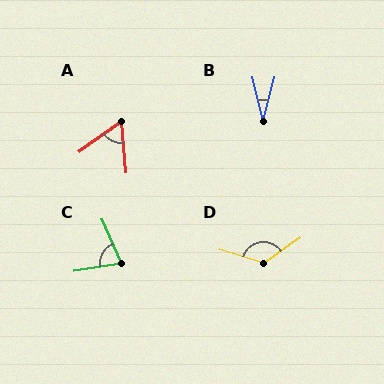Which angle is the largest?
D, at approximately 127 degrees.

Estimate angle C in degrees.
Approximately 76 degrees.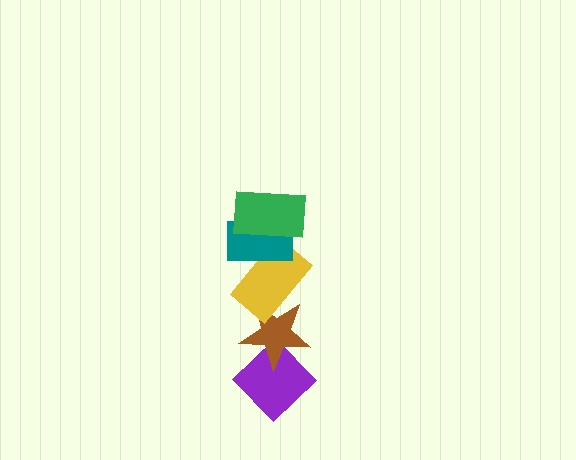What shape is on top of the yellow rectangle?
The teal rectangle is on top of the yellow rectangle.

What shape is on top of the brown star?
The yellow rectangle is on top of the brown star.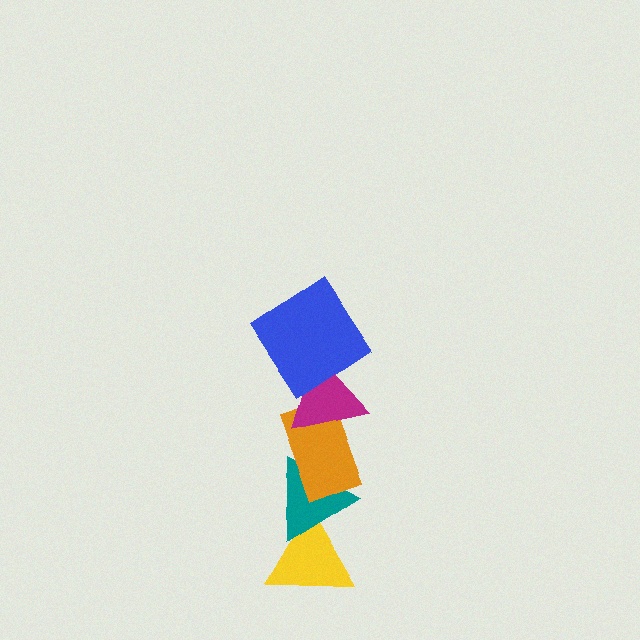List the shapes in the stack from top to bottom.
From top to bottom: the blue diamond, the magenta triangle, the orange rectangle, the teal triangle, the yellow triangle.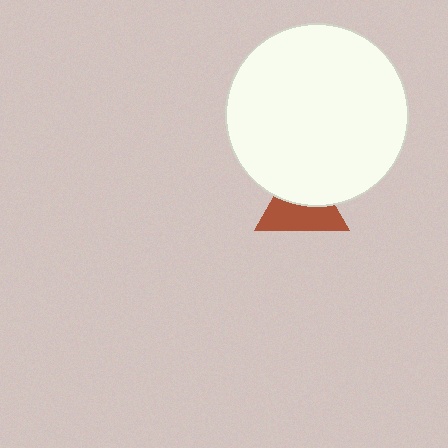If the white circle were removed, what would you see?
You would see the complete brown triangle.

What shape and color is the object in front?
The object in front is a white circle.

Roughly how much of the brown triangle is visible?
About half of it is visible (roughly 55%).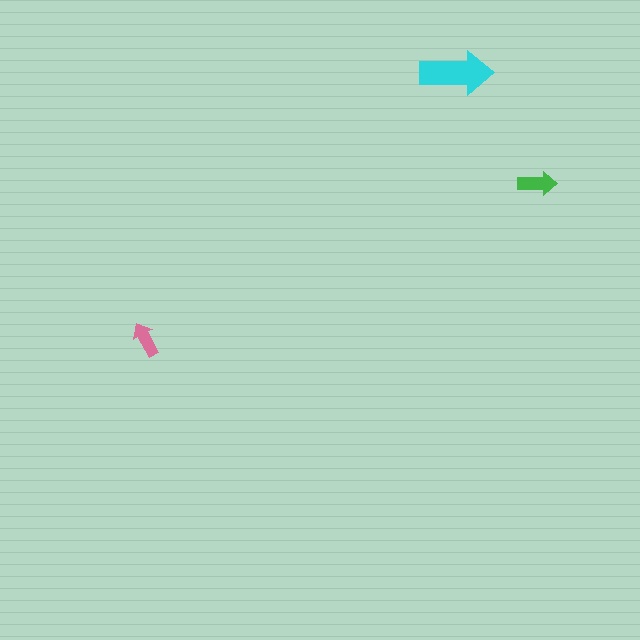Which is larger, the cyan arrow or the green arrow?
The cyan one.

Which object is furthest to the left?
The pink arrow is leftmost.